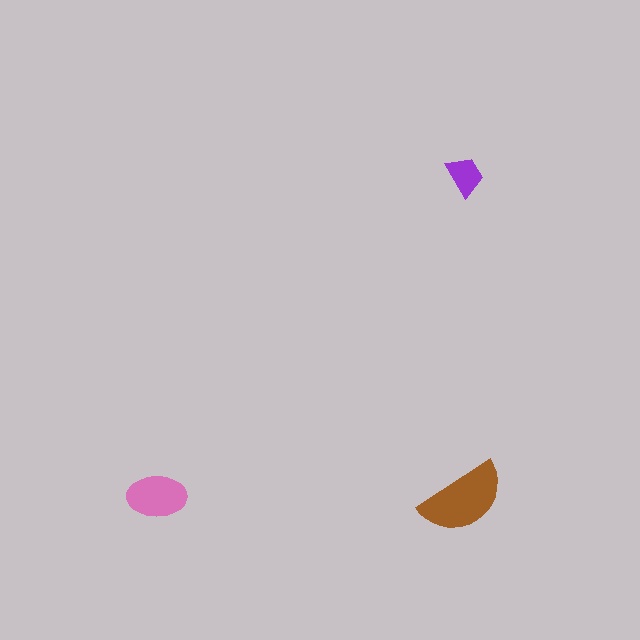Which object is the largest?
The brown semicircle.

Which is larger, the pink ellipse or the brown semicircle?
The brown semicircle.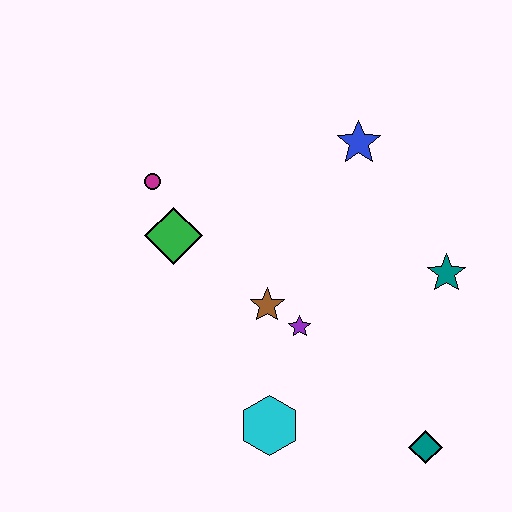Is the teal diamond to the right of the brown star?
Yes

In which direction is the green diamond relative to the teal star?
The green diamond is to the left of the teal star.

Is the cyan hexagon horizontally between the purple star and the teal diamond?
No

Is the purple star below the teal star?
Yes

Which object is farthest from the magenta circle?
The teal diamond is farthest from the magenta circle.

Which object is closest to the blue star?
The teal star is closest to the blue star.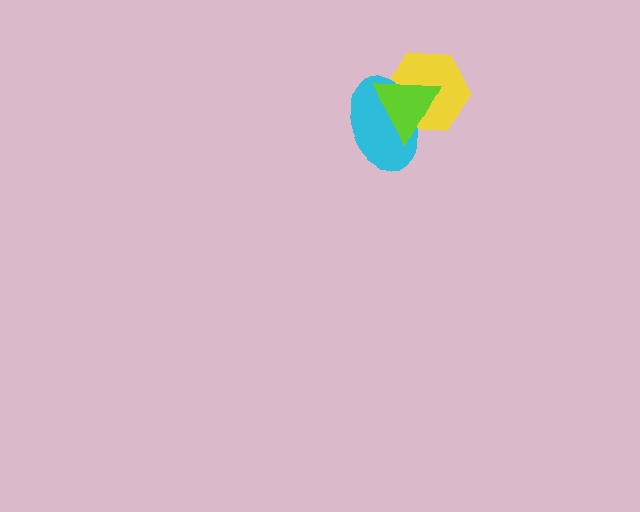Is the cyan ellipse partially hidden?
Yes, it is partially covered by another shape.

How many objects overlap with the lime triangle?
2 objects overlap with the lime triangle.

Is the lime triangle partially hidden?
No, no other shape covers it.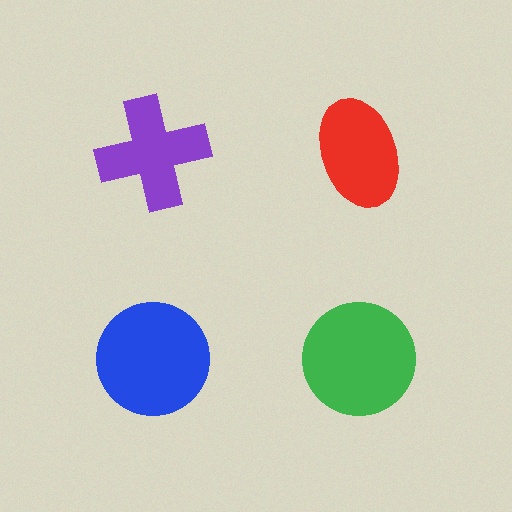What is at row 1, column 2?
A red ellipse.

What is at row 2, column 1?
A blue circle.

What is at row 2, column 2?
A green circle.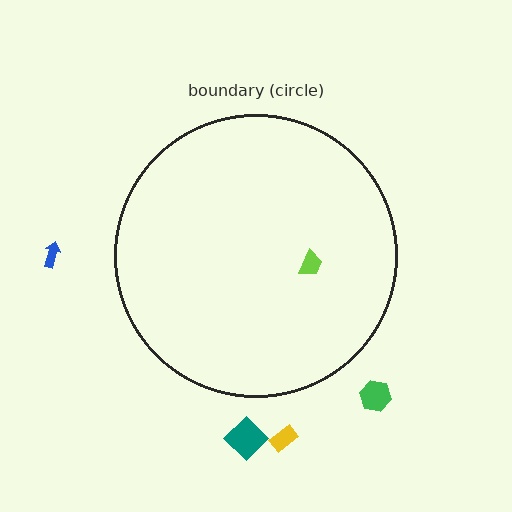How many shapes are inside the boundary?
1 inside, 4 outside.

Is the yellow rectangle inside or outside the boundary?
Outside.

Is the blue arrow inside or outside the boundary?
Outside.